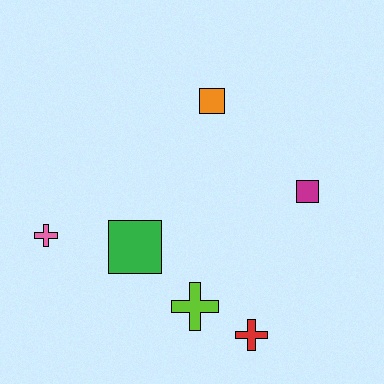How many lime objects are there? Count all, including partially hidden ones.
There is 1 lime object.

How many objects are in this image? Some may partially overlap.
There are 6 objects.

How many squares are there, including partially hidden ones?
There are 3 squares.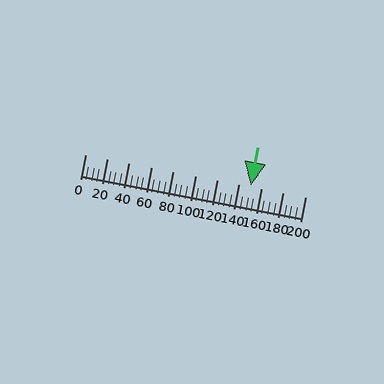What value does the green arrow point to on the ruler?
The green arrow points to approximately 150.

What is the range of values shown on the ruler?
The ruler shows values from 0 to 200.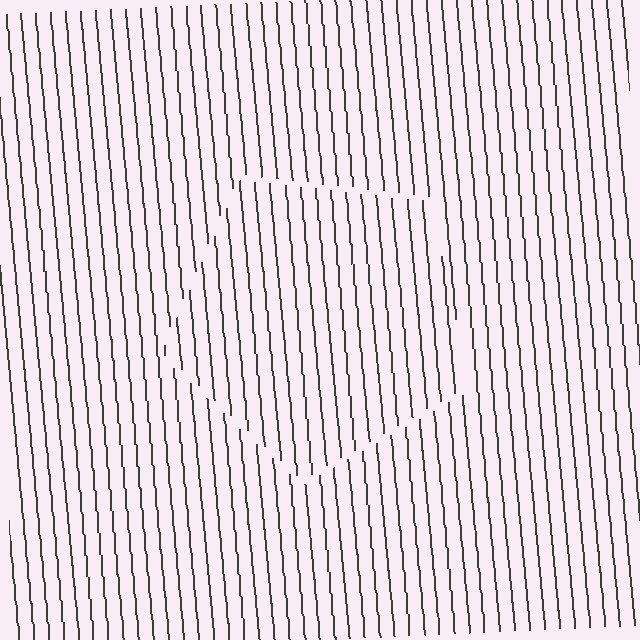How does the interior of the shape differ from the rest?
The interior of the shape contains the same grating, shifted by half a period — the contour is defined by the phase discontinuity where line-ends from the inner and outer gratings abut.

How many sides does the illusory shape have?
5 sides — the line-ends trace a pentagon.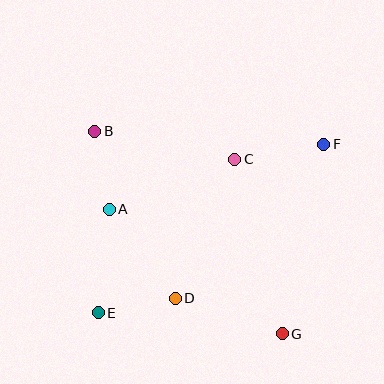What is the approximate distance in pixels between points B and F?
The distance between B and F is approximately 229 pixels.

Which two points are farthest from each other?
Points E and F are farthest from each other.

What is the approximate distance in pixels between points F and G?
The distance between F and G is approximately 194 pixels.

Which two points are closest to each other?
Points D and E are closest to each other.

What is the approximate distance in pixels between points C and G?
The distance between C and G is approximately 181 pixels.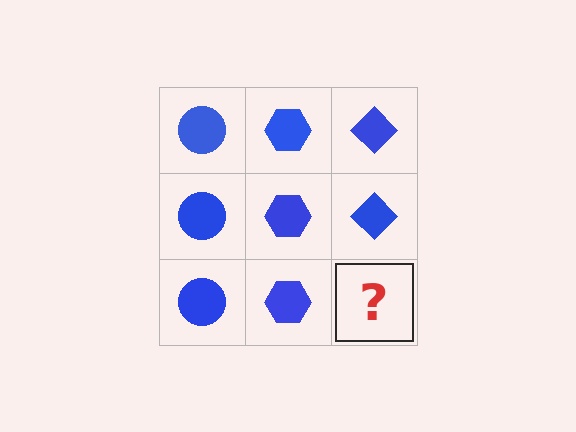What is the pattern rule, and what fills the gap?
The rule is that each column has a consistent shape. The gap should be filled with a blue diamond.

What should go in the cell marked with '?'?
The missing cell should contain a blue diamond.